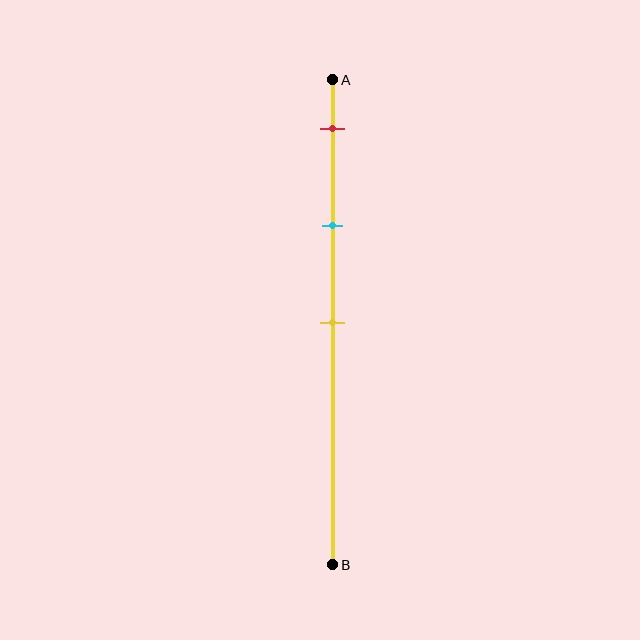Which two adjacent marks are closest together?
The red and cyan marks are the closest adjacent pair.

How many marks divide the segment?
There are 3 marks dividing the segment.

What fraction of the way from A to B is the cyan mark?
The cyan mark is approximately 30% (0.3) of the way from A to B.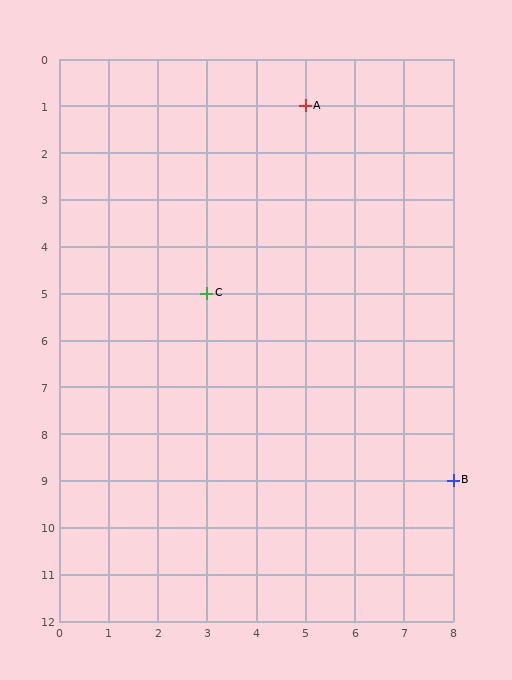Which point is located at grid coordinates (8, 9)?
Point B is at (8, 9).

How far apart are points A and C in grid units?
Points A and C are 2 columns and 4 rows apart (about 4.5 grid units diagonally).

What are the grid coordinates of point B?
Point B is at grid coordinates (8, 9).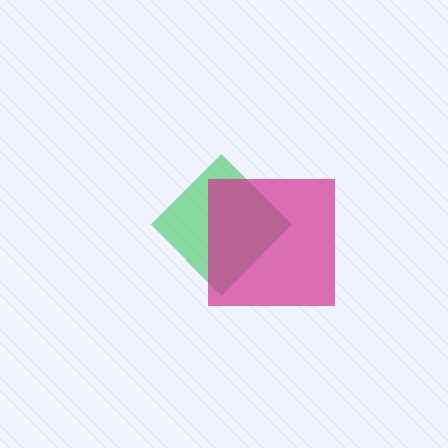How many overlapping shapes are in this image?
There are 2 overlapping shapes in the image.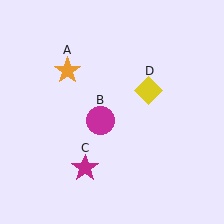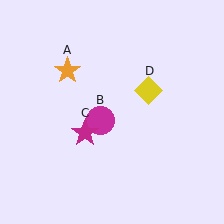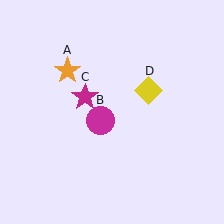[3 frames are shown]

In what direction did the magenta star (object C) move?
The magenta star (object C) moved up.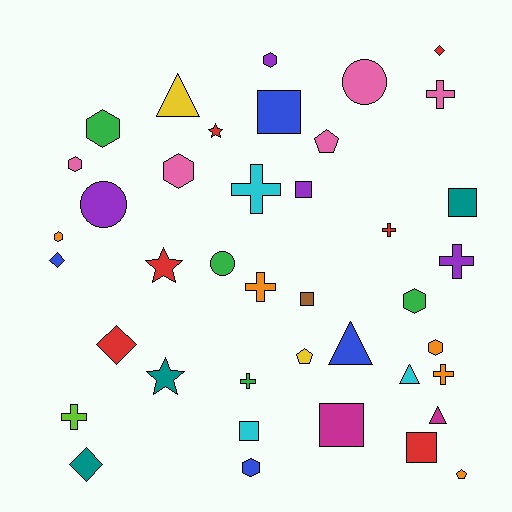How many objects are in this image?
There are 40 objects.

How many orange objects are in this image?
There are 5 orange objects.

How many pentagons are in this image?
There are 3 pentagons.